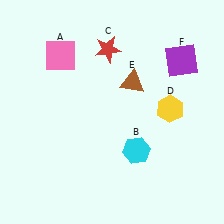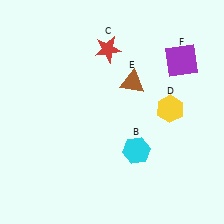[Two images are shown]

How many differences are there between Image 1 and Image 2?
There is 1 difference between the two images.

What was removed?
The pink square (A) was removed in Image 2.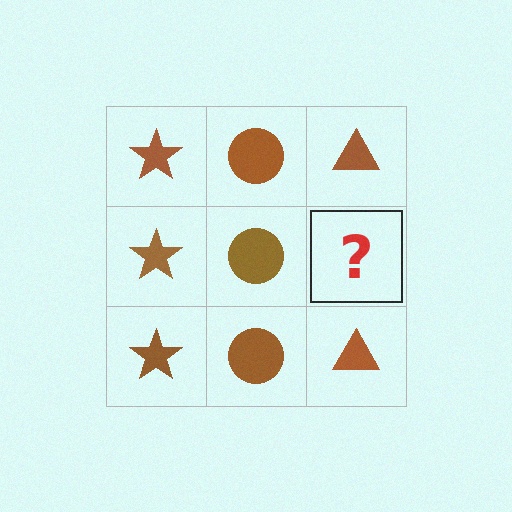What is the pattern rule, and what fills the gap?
The rule is that each column has a consistent shape. The gap should be filled with a brown triangle.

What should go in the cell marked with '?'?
The missing cell should contain a brown triangle.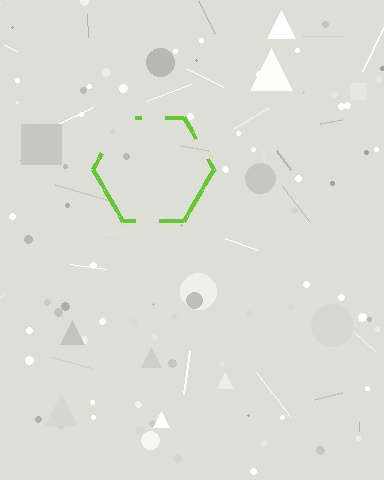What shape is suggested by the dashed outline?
The dashed outline suggests a hexagon.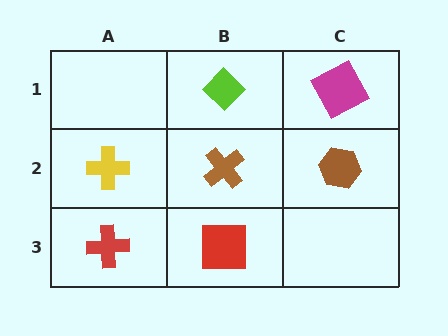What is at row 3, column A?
A red cross.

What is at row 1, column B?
A lime diamond.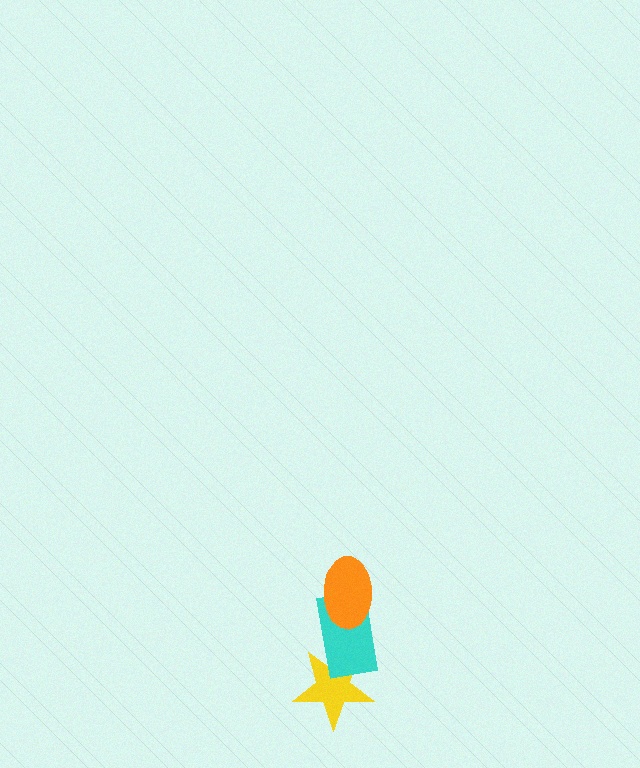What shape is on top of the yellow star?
The cyan rectangle is on top of the yellow star.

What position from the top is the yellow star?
The yellow star is 3rd from the top.